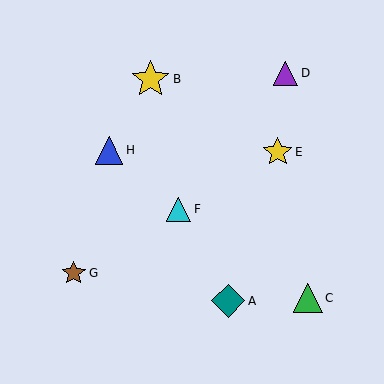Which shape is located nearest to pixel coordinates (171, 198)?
The cyan triangle (labeled F) at (178, 209) is nearest to that location.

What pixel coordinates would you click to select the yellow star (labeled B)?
Click at (150, 79) to select the yellow star B.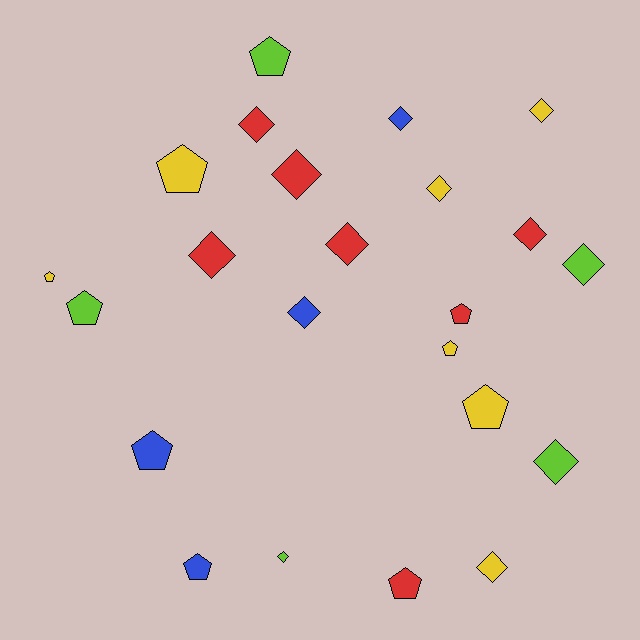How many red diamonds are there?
There are 5 red diamonds.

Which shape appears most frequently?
Diamond, with 13 objects.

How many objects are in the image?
There are 23 objects.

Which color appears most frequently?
Yellow, with 7 objects.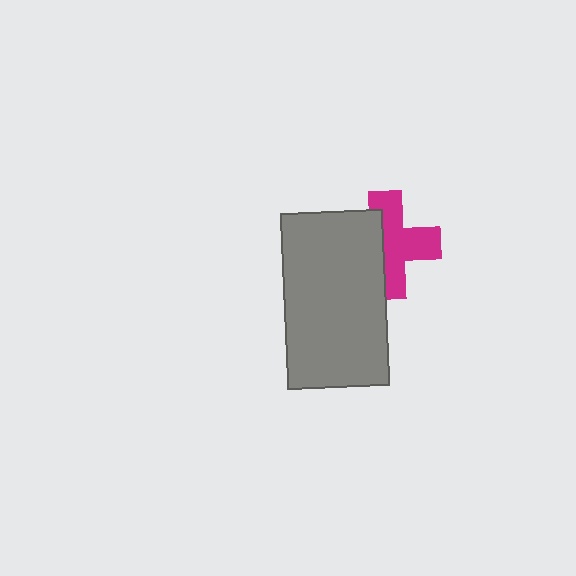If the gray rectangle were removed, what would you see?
You would see the complete magenta cross.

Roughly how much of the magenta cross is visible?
About half of it is visible (roughly 60%).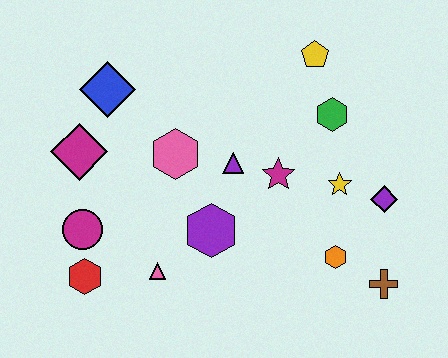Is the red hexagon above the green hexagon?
No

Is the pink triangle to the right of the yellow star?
No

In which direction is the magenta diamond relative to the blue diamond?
The magenta diamond is below the blue diamond.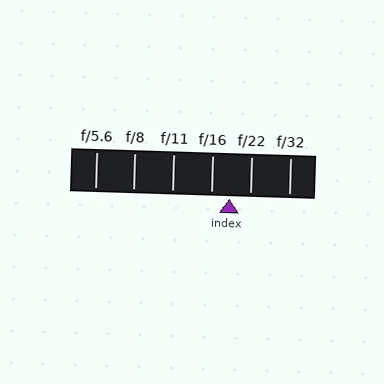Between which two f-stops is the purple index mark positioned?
The index mark is between f/16 and f/22.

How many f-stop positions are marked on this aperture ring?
There are 6 f-stop positions marked.